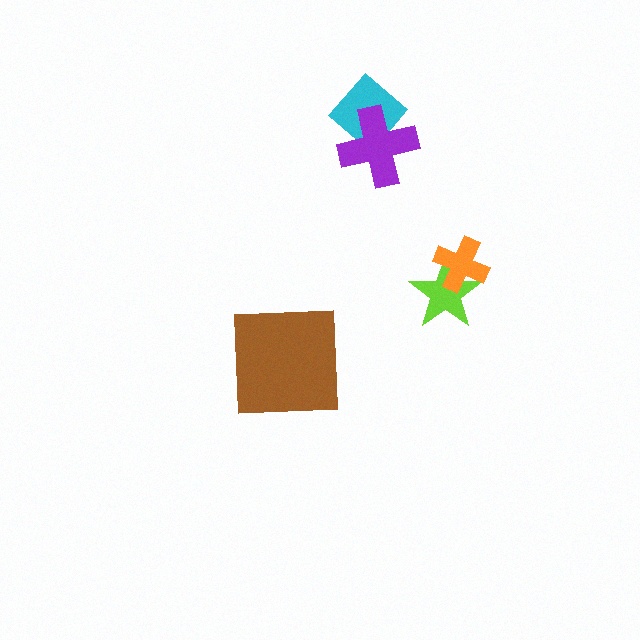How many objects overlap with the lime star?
1 object overlaps with the lime star.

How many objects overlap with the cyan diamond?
1 object overlaps with the cyan diamond.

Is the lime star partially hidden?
Yes, it is partially covered by another shape.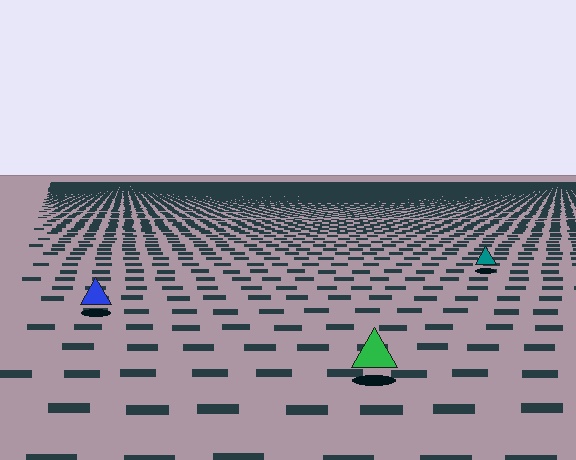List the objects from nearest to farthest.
From nearest to farthest: the green triangle, the blue triangle, the teal triangle.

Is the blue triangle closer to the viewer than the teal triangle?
Yes. The blue triangle is closer — you can tell from the texture gradient: the ground texture is coarser near it.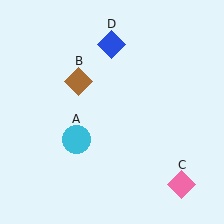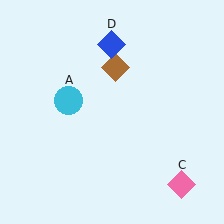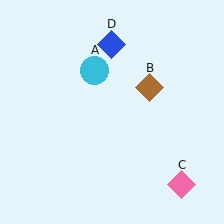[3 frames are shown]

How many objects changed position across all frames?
2 objects changed position: cyan circle (object A), brown diamond (object B).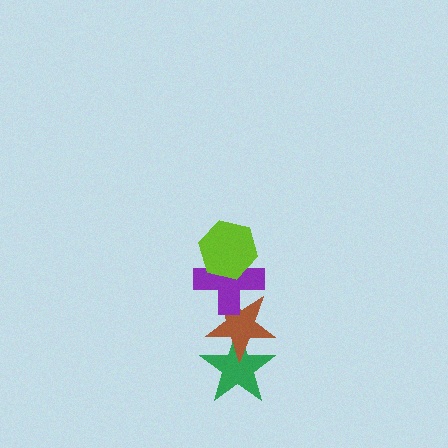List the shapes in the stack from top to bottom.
From top to bottom: the lime hexagon, the purple cross, the brown star, the green star.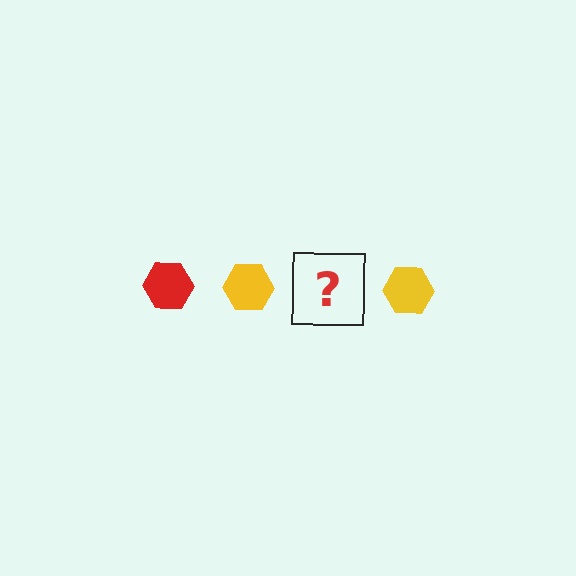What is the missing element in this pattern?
The missing element is a red hexagon.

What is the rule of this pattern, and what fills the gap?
The rule is that the pattern cycles through red, yellow hexagons. The gap should be filled with a red hexagon.